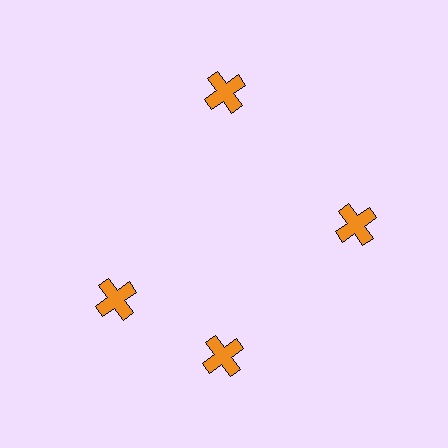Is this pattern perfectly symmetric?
No. The 4 orange crosses are arranged in a ring, but one element near the 9 o'clock position is rotated out of alignment along the ring, breaking the 4-fold rotational symmetry.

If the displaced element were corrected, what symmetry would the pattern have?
It would have 4-fold rotational symmetry — the pattern would map onto itself every 90 degrees.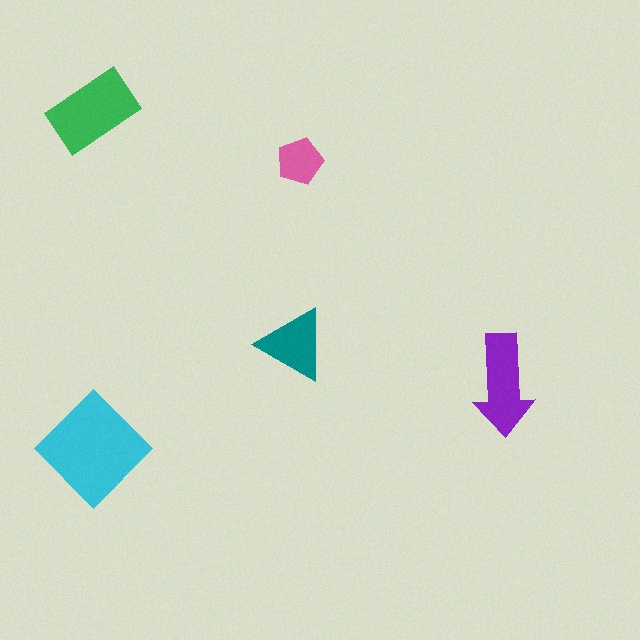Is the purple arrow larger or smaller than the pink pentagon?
Larger.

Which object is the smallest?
The pink pentagon.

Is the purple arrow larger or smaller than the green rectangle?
Smaller.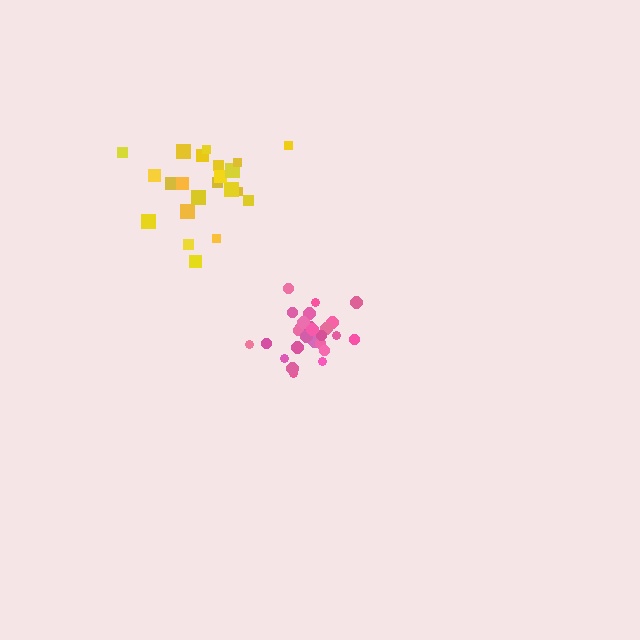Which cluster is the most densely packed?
Pink.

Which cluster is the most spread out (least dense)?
Yellow.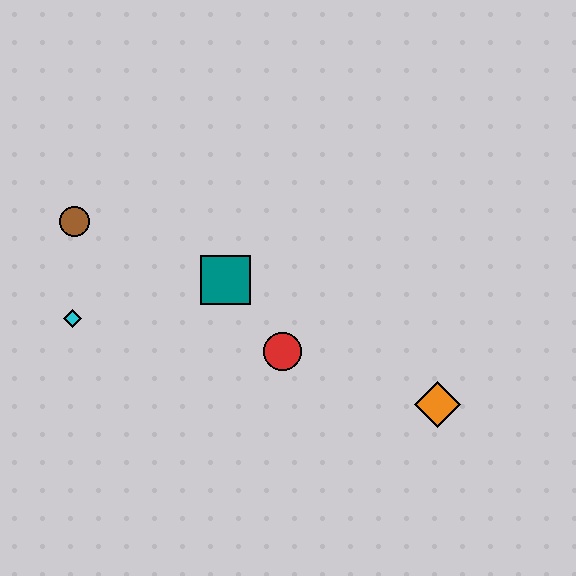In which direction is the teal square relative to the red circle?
The teal square is above the red circle.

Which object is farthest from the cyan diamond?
The orange diamond is farthest from the cyan diamond.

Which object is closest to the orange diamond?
The red circle is closest to the orange diamond.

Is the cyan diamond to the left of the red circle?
Yes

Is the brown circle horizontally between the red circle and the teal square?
No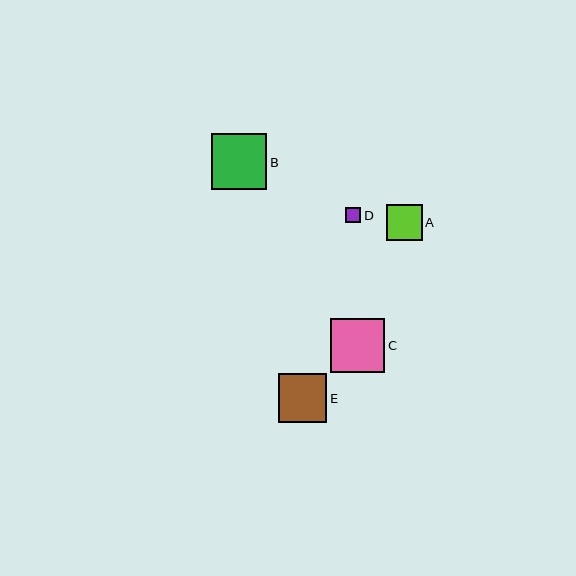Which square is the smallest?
Square D is the smallest with a size of approximately 15 pixels.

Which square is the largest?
Square B is the largest with a size of approximately 55 pixels.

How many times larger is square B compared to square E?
Square B is approximately 1.1 times the size of square E.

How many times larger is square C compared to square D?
Square C is approximately 3.6 times the size of square D.